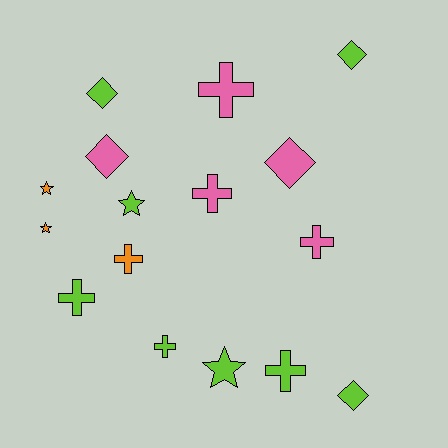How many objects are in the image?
There are 16 objects.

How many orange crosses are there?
There is 1 orange cross.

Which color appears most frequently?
Lime, with 8 objects.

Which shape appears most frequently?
Cross, with 7 objects.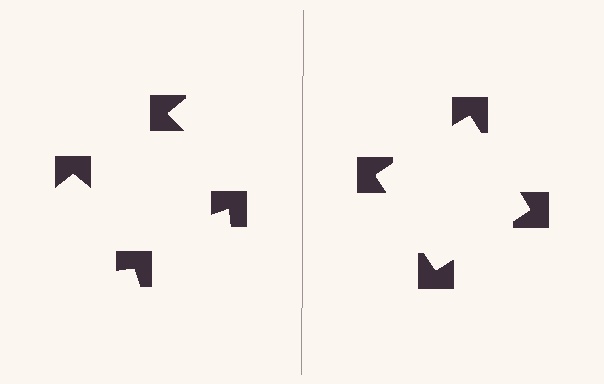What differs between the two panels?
The notched squares are positioned identically on both sides; only the wedge orientations differ. On the right they align to a square; on the left they are misaligned.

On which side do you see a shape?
An illusory square appears on the right side. On the left side the wedge cuts are rotated, so no coherent shape forms.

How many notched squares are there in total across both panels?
8 — 4 on each side.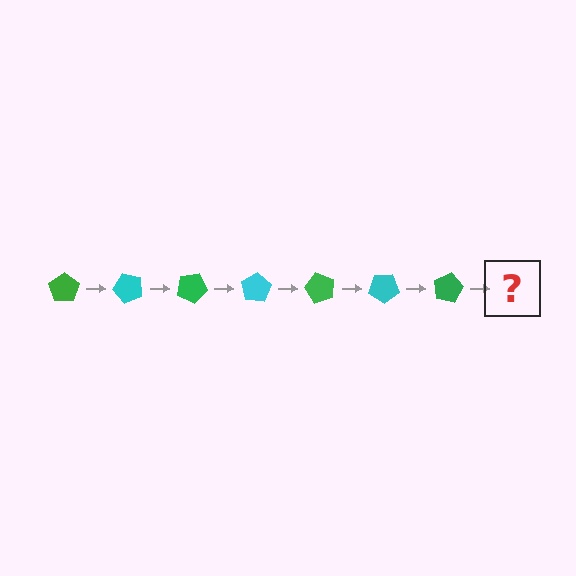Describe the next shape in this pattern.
It should be a cyan pentagon, rotated 350 degrees from the start.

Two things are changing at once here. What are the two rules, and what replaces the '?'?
The two rules are that it rotates 50 degrees each step and the color cycles through green and cyan. The '?' should be a cyan pentagon, rotated 350 degrees from the start.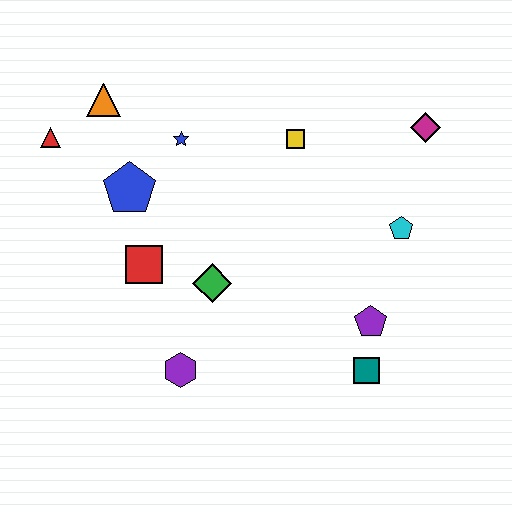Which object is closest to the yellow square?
The blue star is closest to the yellow square.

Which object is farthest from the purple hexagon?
The magenta diamond is farthest from the purple hexagon.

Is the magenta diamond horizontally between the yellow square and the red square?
No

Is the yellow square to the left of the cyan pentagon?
Yes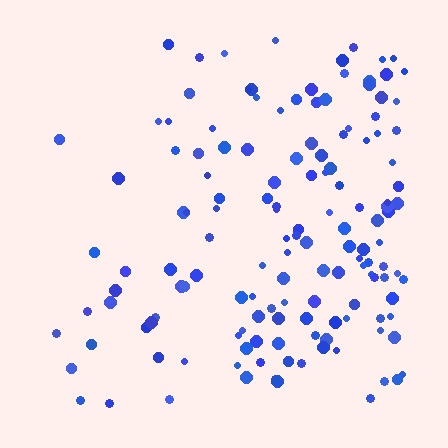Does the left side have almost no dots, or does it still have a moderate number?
Still a moderate number, just noticeably fewer than the right.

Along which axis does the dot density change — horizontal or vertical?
Horizontal.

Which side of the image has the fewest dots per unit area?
The left.